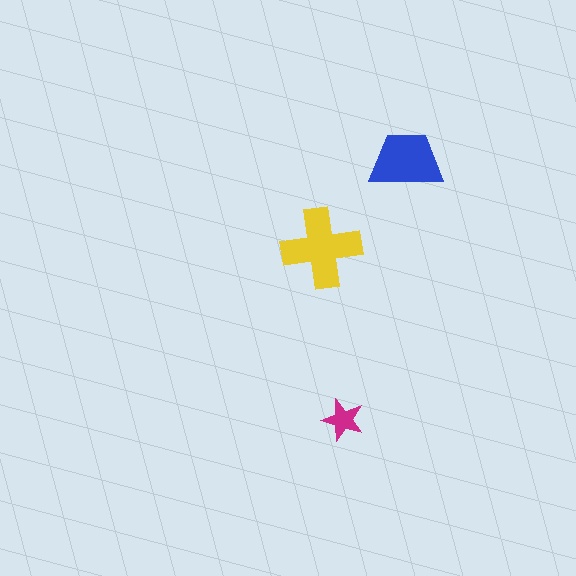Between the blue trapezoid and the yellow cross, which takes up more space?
The yellow cross.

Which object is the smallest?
The magenta star.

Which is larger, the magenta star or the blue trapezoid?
The blue trapezoid.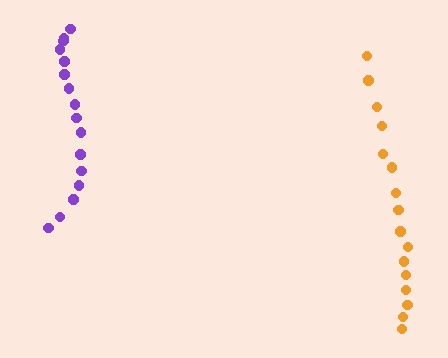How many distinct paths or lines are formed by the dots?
There are 2 distinct paths.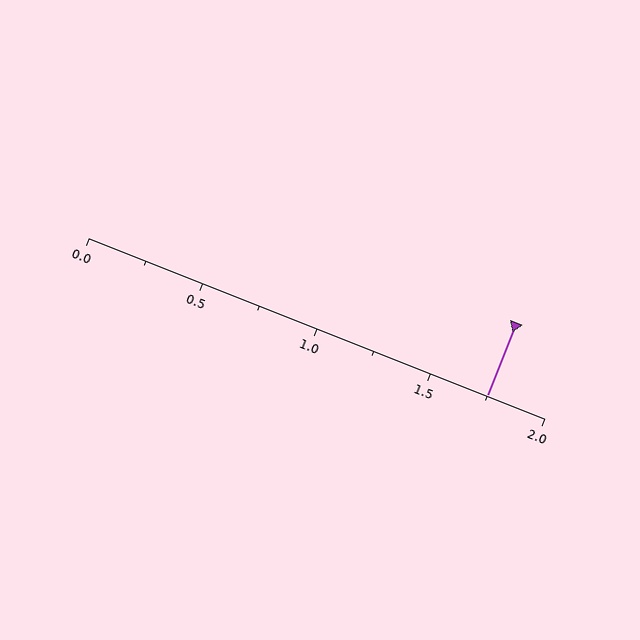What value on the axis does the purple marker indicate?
The marker indicates approximately 1.75.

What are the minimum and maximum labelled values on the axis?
The axis runs from 0.0 to 2.0.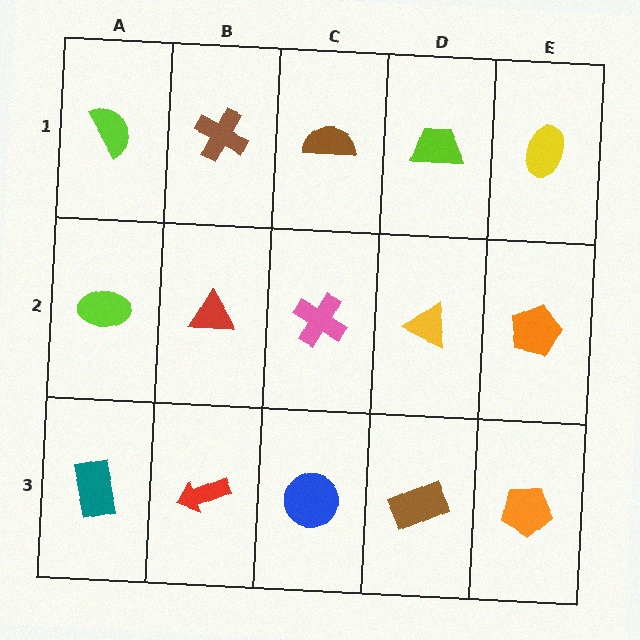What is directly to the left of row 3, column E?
A brown rectangle.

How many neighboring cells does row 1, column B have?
3.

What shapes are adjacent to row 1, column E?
An orange pentagon (row 2, column E), a lime trapezoid (row 1, column D).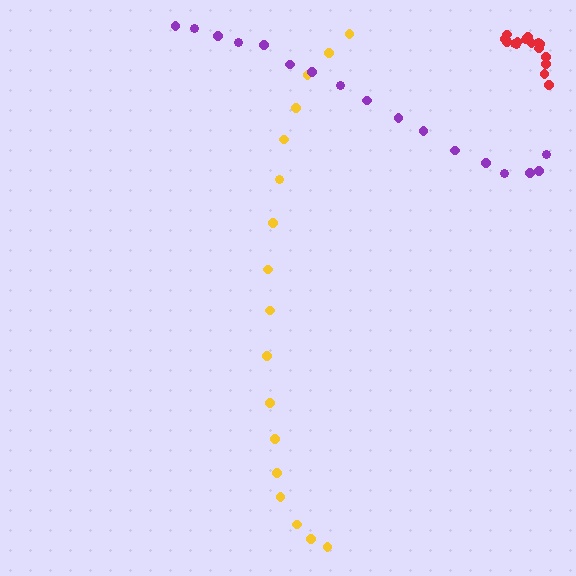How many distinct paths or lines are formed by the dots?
There are 3 distinct paths.